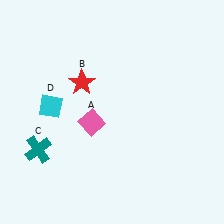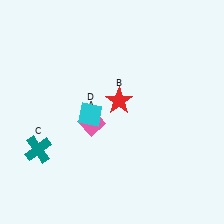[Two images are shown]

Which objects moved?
The objects that moved are: the red star (B), the cyan diamond (D).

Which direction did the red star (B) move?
The red star (B) moved right.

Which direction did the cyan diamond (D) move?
The cyan diamond (D) moved right.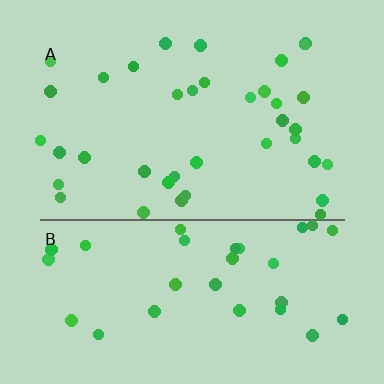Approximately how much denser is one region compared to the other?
Approximately 1.1× — region A over region B.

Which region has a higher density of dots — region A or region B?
A (the top).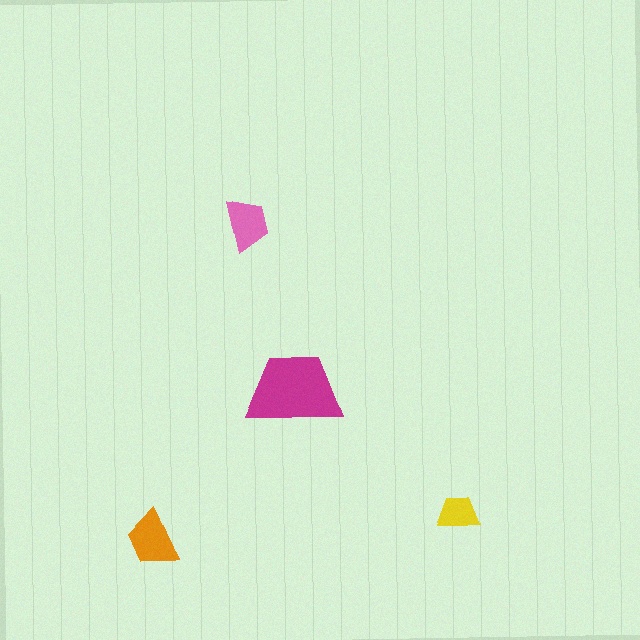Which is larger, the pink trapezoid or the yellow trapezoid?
The pink one.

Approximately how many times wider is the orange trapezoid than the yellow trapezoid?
About 1.5 times wider.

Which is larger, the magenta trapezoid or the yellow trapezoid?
The magenta one.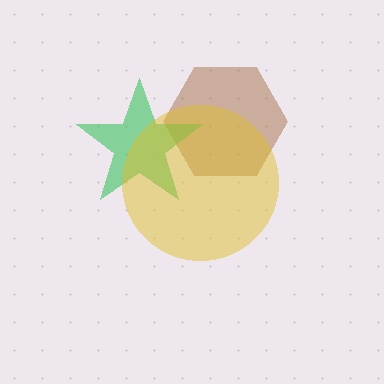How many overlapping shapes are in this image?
There are 3 overlapping shapes in the image.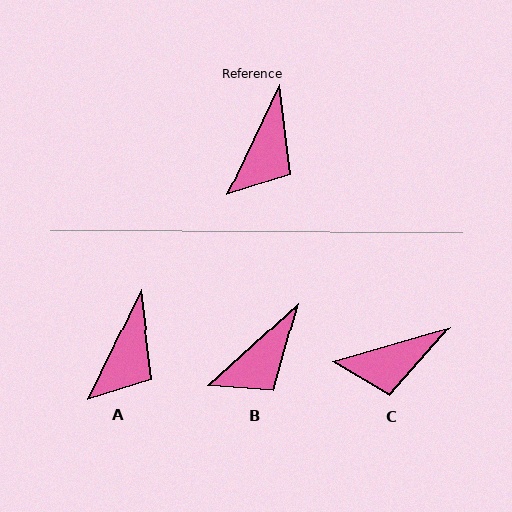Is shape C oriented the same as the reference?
No, it is off by about 48 degrees.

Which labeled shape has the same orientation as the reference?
A.